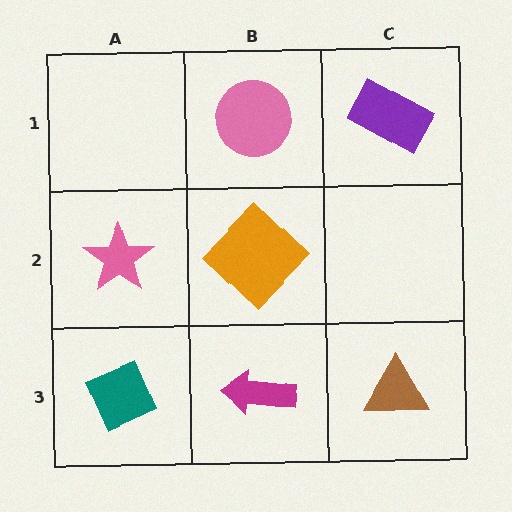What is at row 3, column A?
A teal diamond.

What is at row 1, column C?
A purple rectangle.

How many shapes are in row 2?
2 shapes.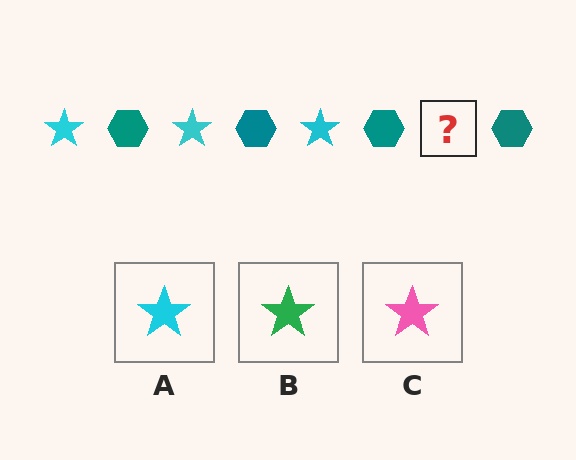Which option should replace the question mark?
Option A.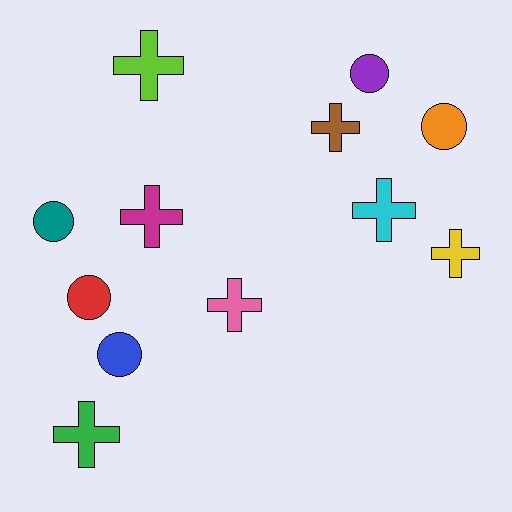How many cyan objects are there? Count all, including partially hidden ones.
There is 1 cyan object.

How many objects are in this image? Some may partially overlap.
There are 12 objects.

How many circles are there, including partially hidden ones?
There are 5 circles.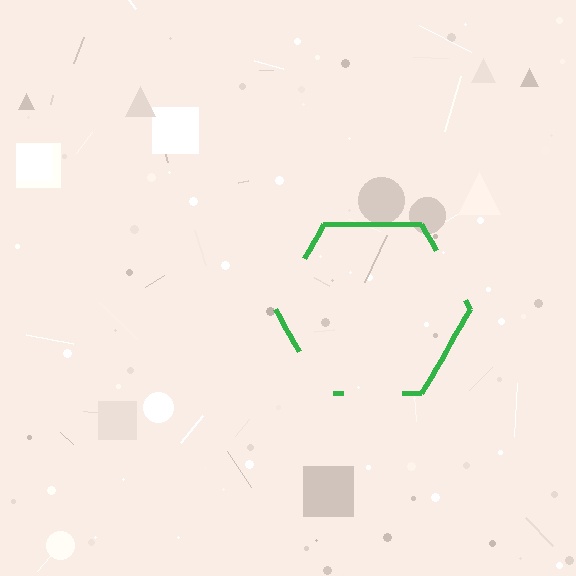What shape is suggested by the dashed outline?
The dashed outline suggests a hexagon.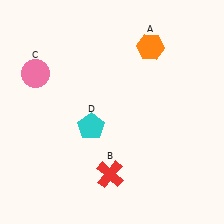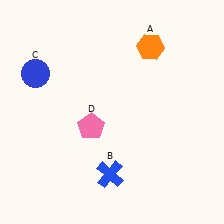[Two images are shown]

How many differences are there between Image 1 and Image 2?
There are 3 differences between the two images.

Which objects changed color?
B changed from red to blue. C changed from pink to blue. D changed from cyan to pink.